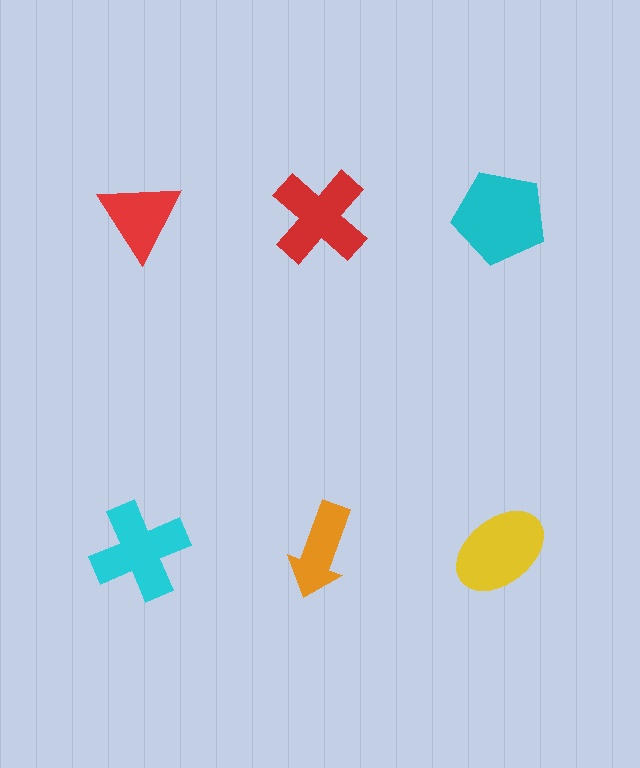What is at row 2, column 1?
A cyan cross.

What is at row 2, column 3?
A yellow ellipse.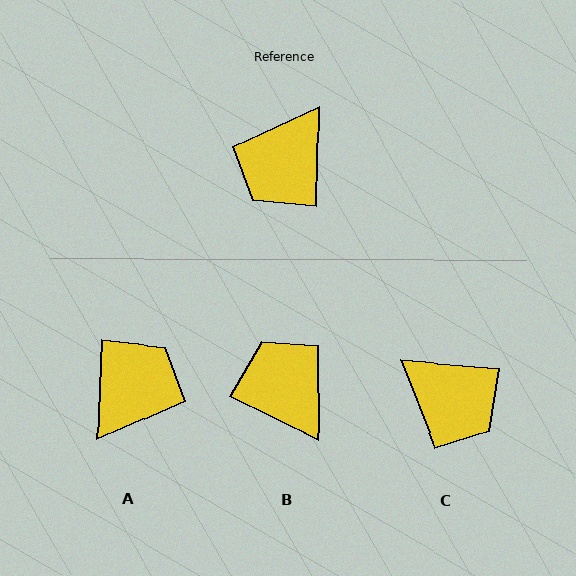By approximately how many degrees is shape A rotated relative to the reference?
Approximately 179 degrees counter-clockwise.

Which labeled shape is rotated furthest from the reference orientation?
A, about 179 degrees away.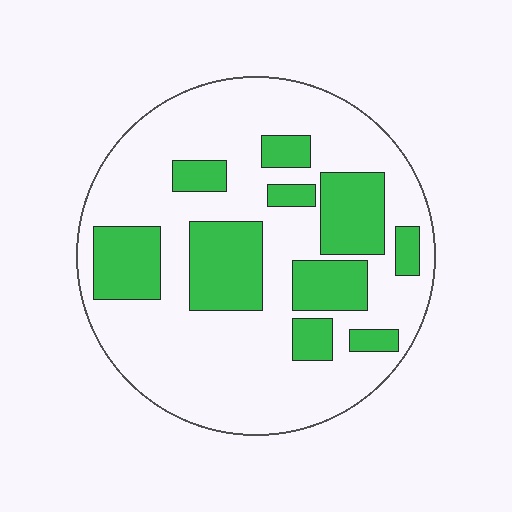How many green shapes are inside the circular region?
10.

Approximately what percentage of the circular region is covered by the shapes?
Approximately 30%.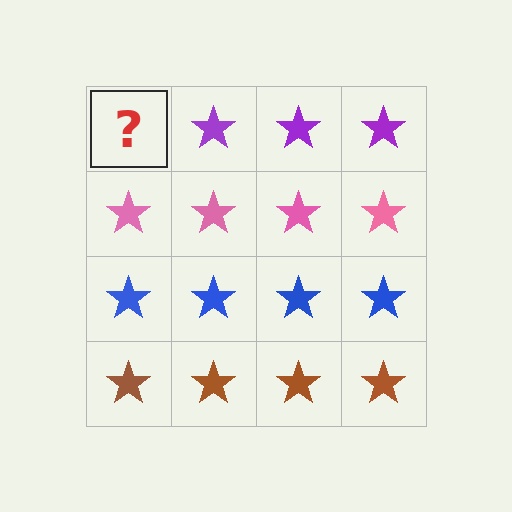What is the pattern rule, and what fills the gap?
The rule is that each row has a consistent color. The gap should be filled with a purple star.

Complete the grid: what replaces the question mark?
The question mark should be replaced with a purple star.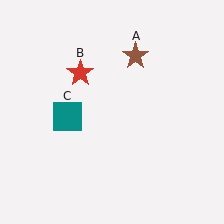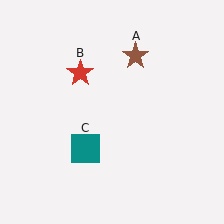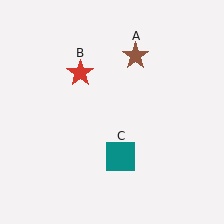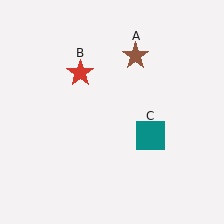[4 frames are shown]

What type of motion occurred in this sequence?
The teal square (object C) rotated counterclockwise around the center of the scene.